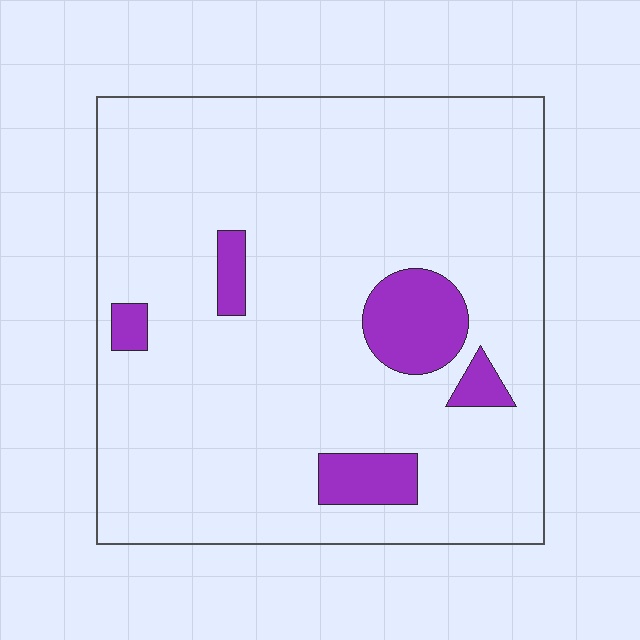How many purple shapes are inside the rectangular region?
5.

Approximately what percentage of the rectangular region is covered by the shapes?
Approximately 10%.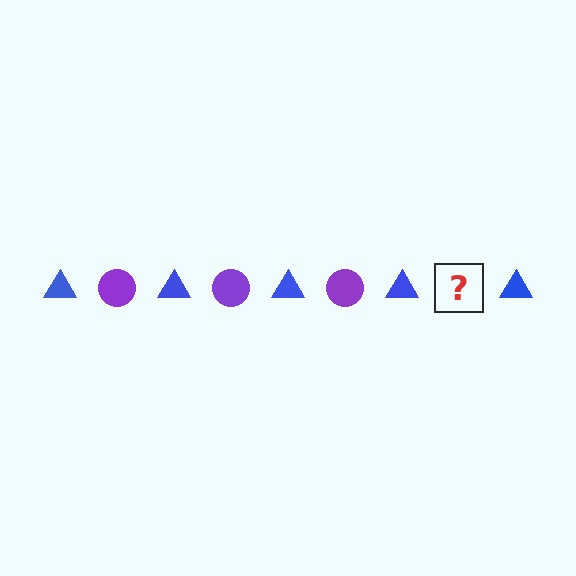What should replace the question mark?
The question mark should be replaced with a purple circle.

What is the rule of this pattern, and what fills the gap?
The rule is that the pattern alternates between blue triangle and purple circle. The gap should be filled with a purple circle.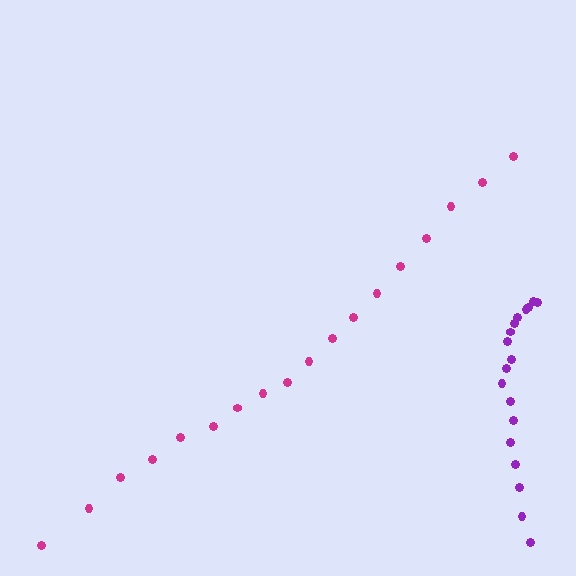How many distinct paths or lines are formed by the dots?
There are 2 distinct paths.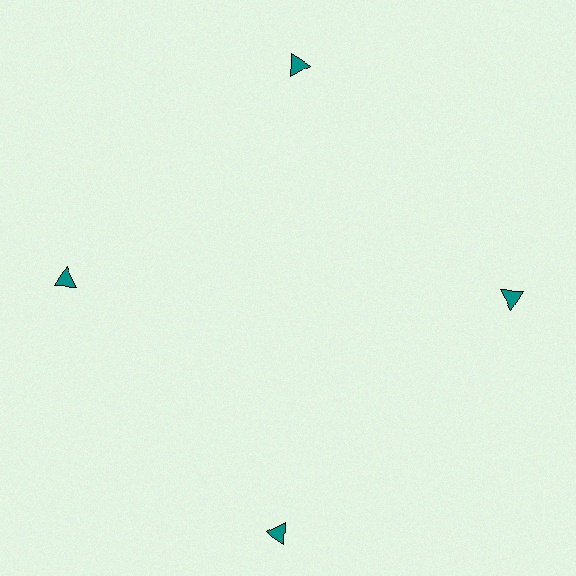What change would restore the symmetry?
The symmetry would be restored by moving it inward, back onto the ring so that all 4 triangles sit at equal angles and equal distance from the center.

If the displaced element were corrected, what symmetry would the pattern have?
It would have 4-fold rotational symmetry — the pattern would map onto itself every 90 degrees.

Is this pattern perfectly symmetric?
No. The 4 teal triangles are arranged in a ring, but one element near the 6 o'clock position is pushed outward from the center, breaking the 4-fold rotational symmetry.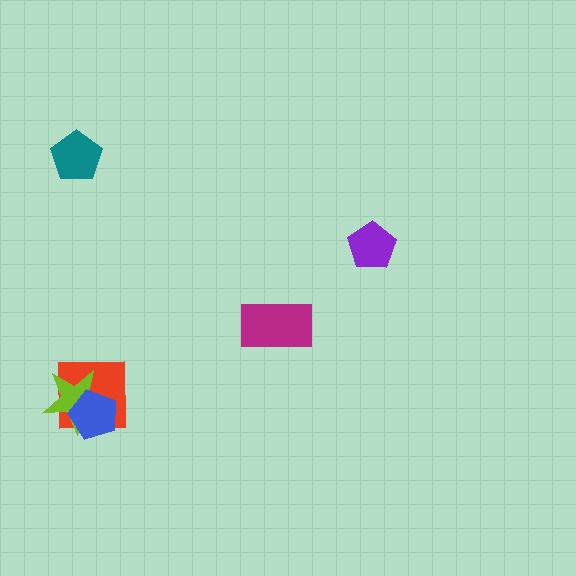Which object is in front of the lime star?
The blue pentagon is in front of the lime star.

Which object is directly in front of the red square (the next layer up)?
The lime star is directly in front of the red square.